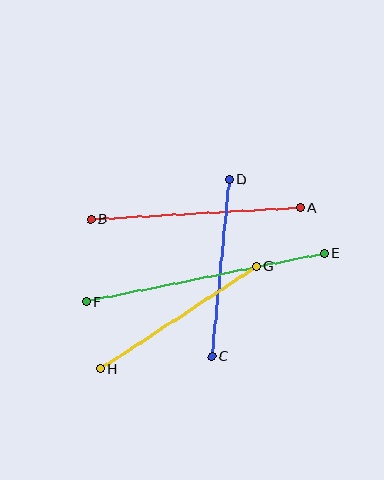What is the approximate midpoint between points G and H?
The midpoint is at approximately (179, 317) pixels.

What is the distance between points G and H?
The distance is approximately 187 pixels.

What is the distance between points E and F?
The distance is approximately 242 pixels.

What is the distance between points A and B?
The distance is approximately 210 pixels.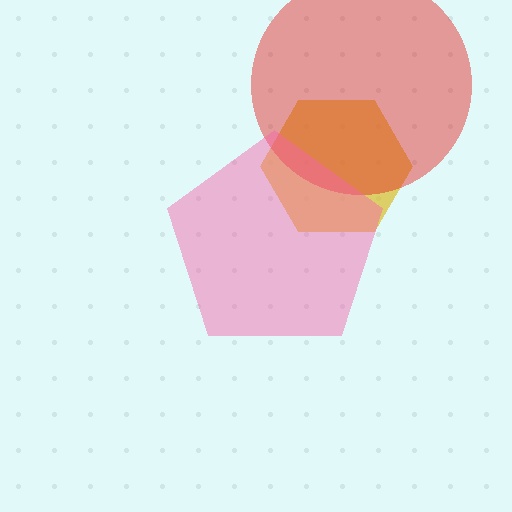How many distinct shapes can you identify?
There are 3 distinct shapes: a yellow hexagon, a red circle, a pink pentagon.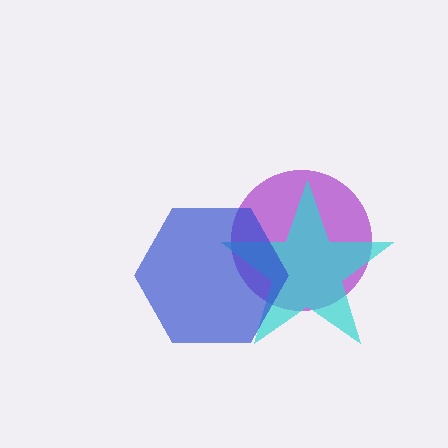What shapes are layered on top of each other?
The layered shapes are: a purple circle, a cyan star, a blue hexagon.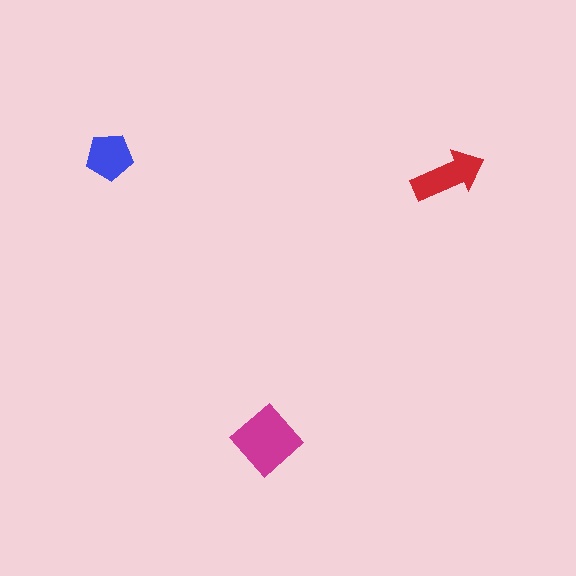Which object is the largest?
The magenta diamond.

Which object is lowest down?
The magenta diamond is bottommost.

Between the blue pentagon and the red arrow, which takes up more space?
The red arrow.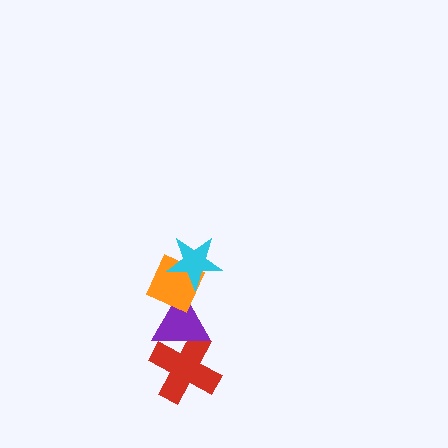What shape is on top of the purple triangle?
The orange diamond is on top of the purple triangle.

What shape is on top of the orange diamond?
The cyan star is on top of the orange diamond.